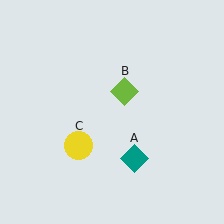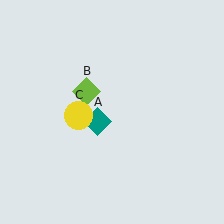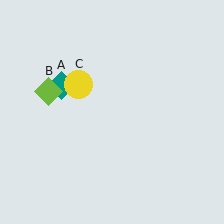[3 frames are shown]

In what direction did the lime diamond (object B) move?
The lime diamond (object B) moved left.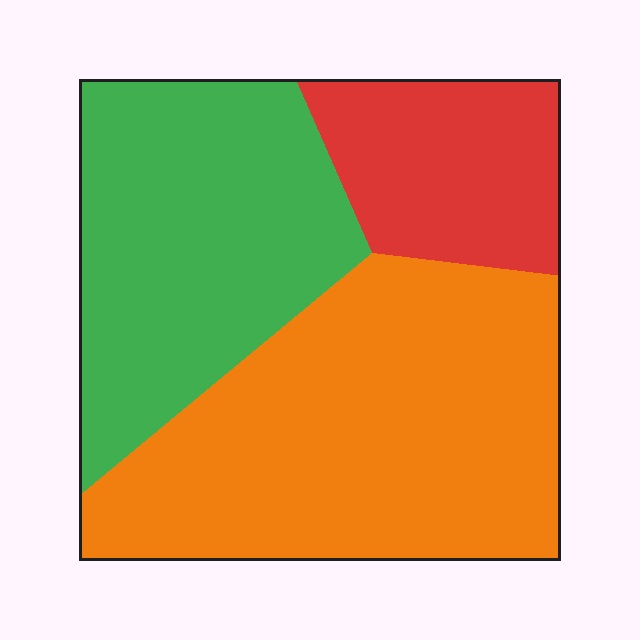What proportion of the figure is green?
Green takes up about one third (1/3) of the figure.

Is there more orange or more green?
Orange.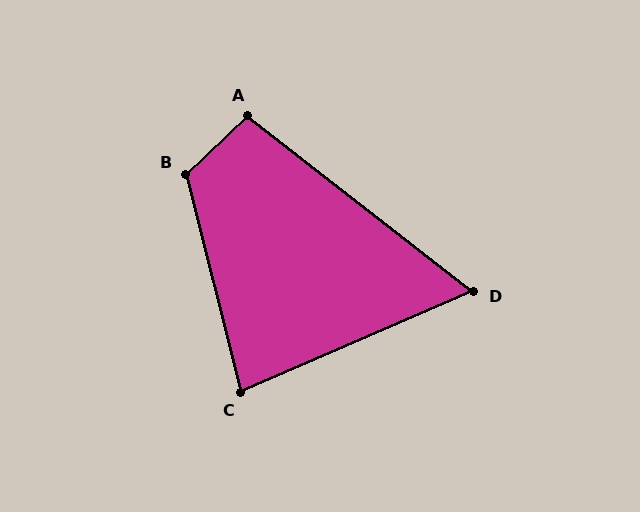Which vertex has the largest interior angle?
B, at approximately 119 degrees.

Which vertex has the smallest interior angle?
D, at approximately 61 degrees.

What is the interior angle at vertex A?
Approximately 99 degrees (obtuse).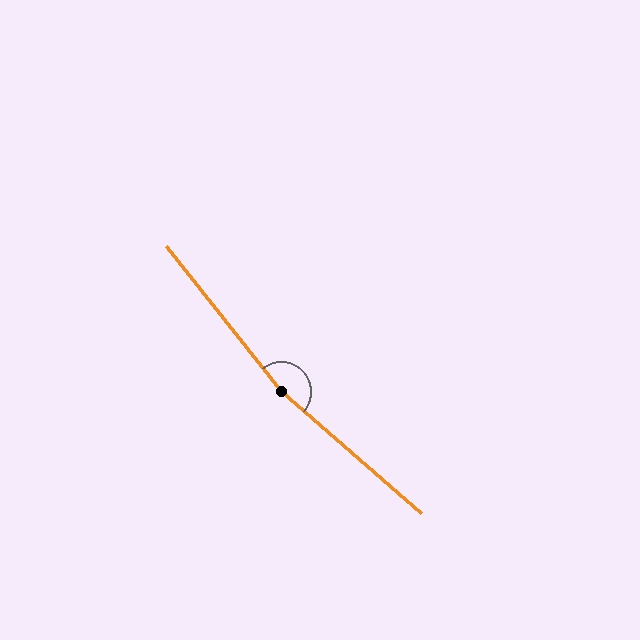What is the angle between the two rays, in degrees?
Approximately 169 degrees.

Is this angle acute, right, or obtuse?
It is obtuse.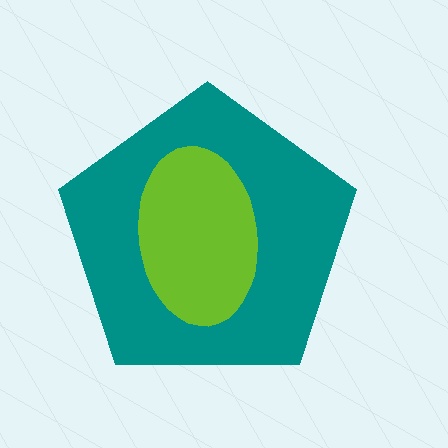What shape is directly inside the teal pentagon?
The lime ellipse.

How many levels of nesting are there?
2.